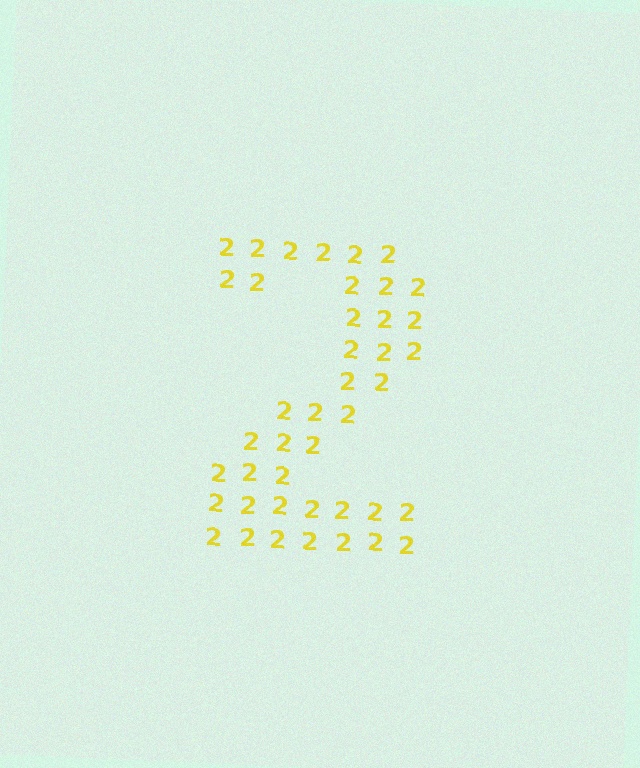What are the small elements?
The small elements are digit 2's.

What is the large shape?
The large shape is the digit 2.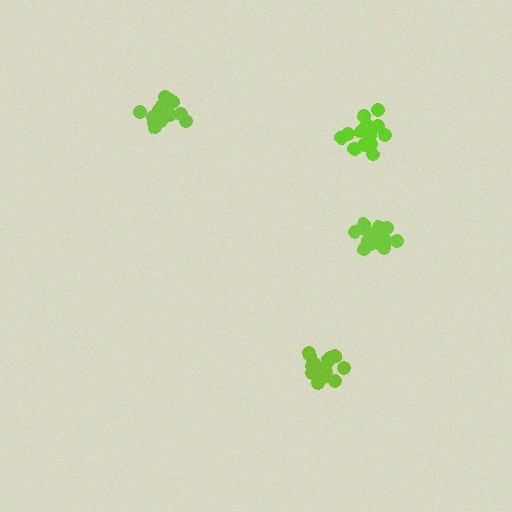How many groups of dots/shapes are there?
There are 4 groups.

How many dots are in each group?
Group 1: 16 dots, Group 2: 14 dots, Group 3: 16 dots, Group 4: 15 dots (61 total).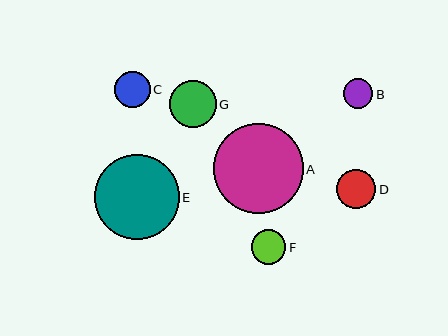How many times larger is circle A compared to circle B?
Circle A is approximately 3.0 times the size of circle B.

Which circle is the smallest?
Circle B is the smallest with a size of approximately 30 pixels.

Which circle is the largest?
Circle A is the largest with a size of approximately 89 pixels.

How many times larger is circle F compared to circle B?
Circle F is approximately 1.2 times the size of circle B.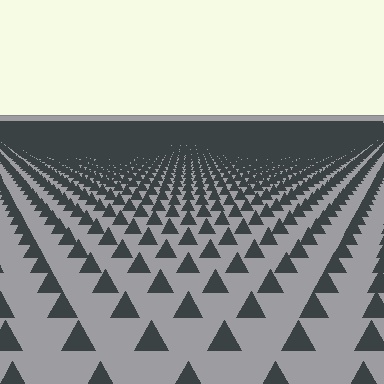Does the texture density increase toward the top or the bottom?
Density increases toward the top.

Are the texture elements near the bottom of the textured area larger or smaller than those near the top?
Larger. Near the bottom, elements are closer to the viewer and appear at a bigger on-screen size.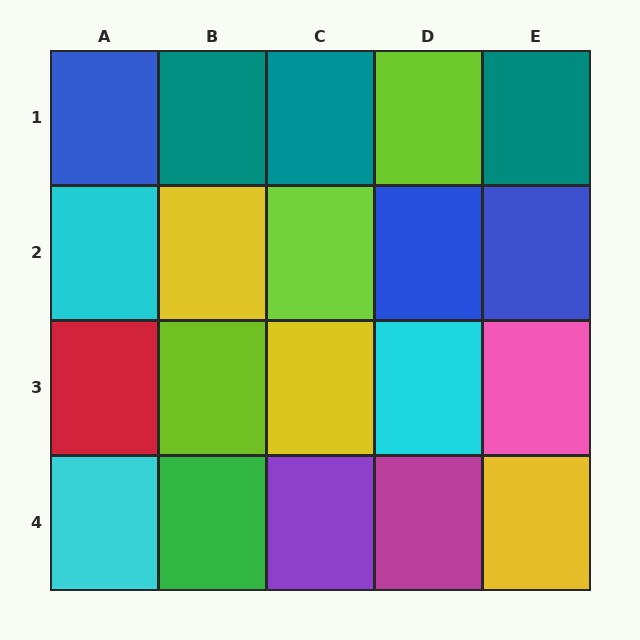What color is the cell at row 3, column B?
Lime.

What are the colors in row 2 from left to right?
Cyan, yellow, lime, blue, blue.